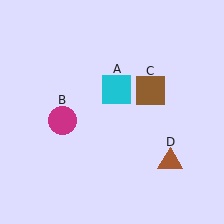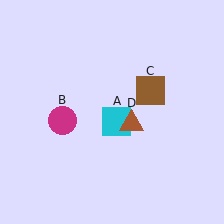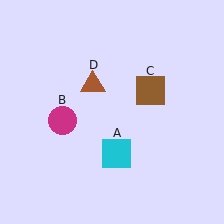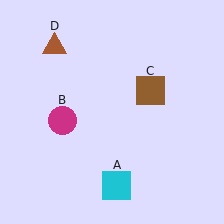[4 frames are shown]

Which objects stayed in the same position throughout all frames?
Magenta circle (object B) and brown square (object C) remained stationary.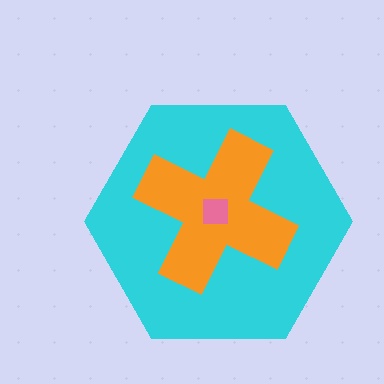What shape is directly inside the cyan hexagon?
The orange cross.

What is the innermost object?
The pink square.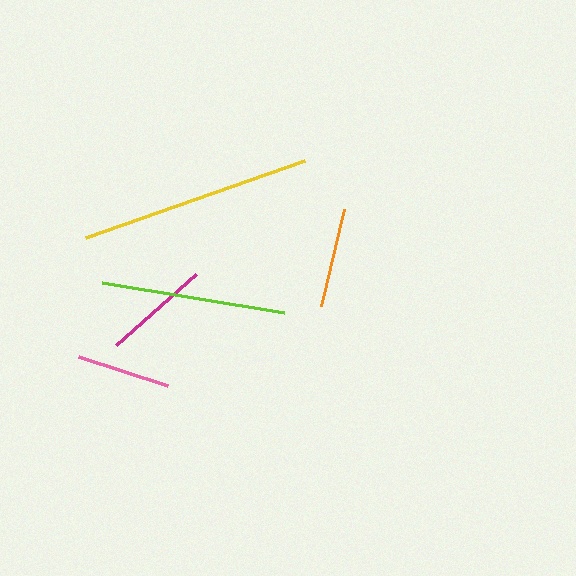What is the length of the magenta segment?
The magenta segment is approximately 107 pixels long.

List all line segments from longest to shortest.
From longest to shortest: yellow, lime, magenta, orange, pink.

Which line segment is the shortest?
The pink line is the shortest at approximately 94 pixels.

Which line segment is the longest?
The yellow line is the longest at approximately 231 pixels.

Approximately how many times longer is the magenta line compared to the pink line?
The magenta line is approximately 1.1 times the length of the pink line.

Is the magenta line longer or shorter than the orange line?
The magenta line is longer than the orange line.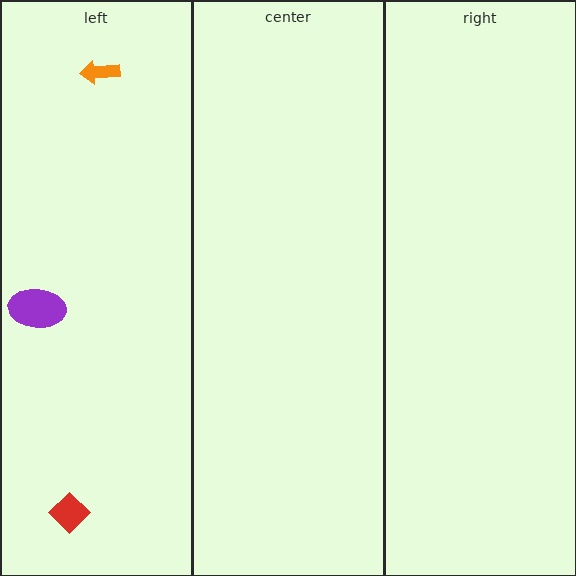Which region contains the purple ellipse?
The left region.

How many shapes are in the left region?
3.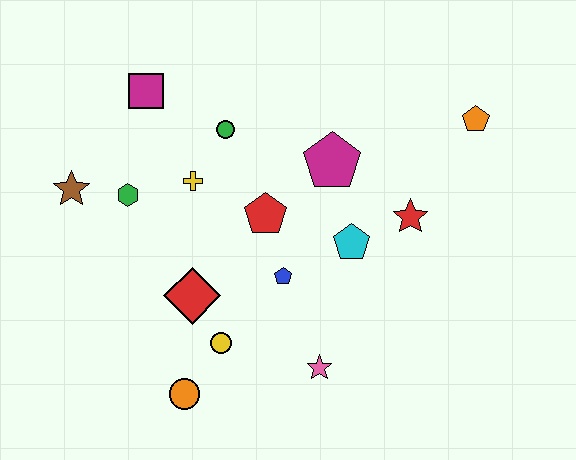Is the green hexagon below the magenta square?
Yes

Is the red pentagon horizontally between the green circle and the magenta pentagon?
Yes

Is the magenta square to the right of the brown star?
Yes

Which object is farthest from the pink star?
The magenta square is farthest from the pink star.